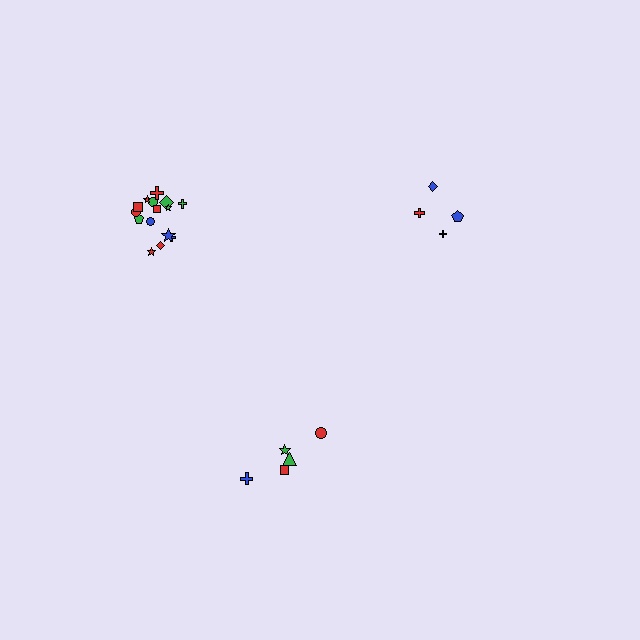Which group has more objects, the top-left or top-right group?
The top-left group.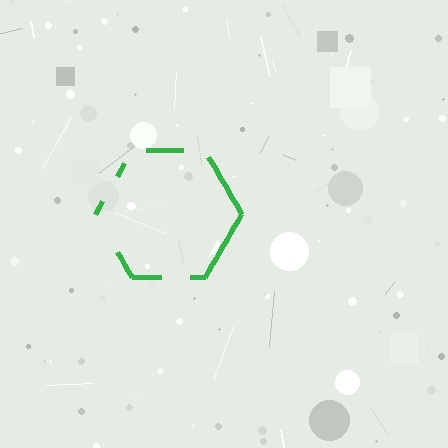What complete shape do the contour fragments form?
The contour fragments form a hexagon.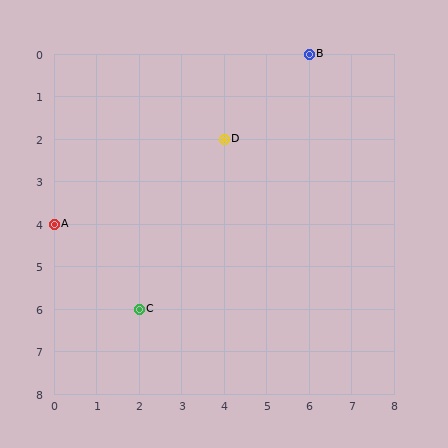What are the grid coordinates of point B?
Point B is at grid coordinates (6, 0).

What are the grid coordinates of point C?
Point C is at grid coordinates (2, 6).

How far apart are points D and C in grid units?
Points D and C are 2 columns and 4 rows apart (about 4.5 grid units diagonally).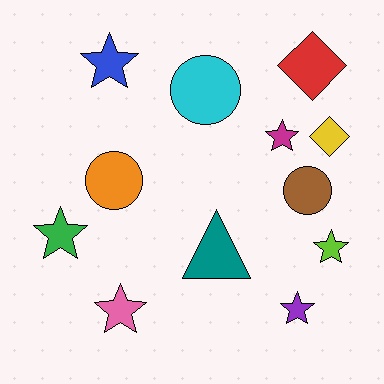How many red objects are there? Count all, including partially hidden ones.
There is 1 red object.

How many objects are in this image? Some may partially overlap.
There are 12 objects.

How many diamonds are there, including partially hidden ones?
There are 2 diamonds.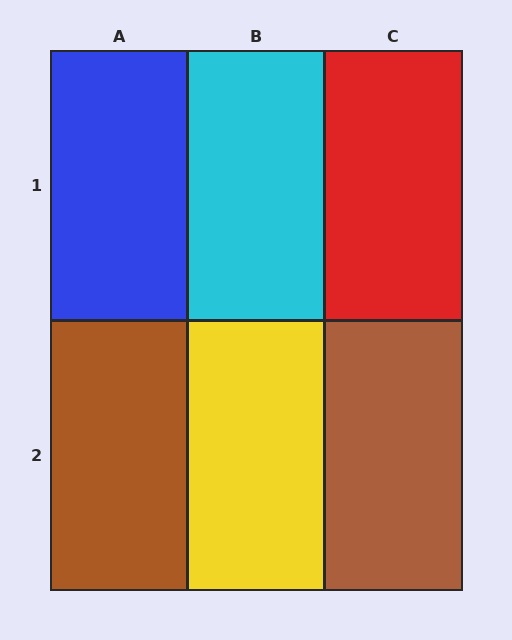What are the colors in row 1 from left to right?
Blue, cyan, red.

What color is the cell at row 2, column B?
Yellow.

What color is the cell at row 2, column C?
Brown.